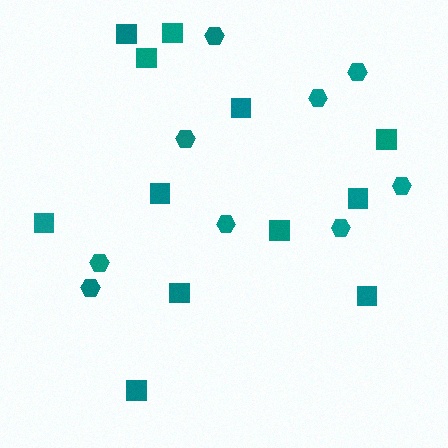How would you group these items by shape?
There are 2 groups: one group of hexagons (9) and one group of squares (12).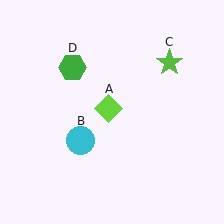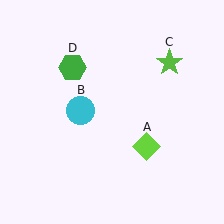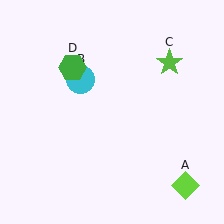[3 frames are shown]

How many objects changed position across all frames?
2 objects changed position: lime diamond (object A), cyan circle (object B).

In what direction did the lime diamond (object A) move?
The lime diamond (object A) moved down and to the right.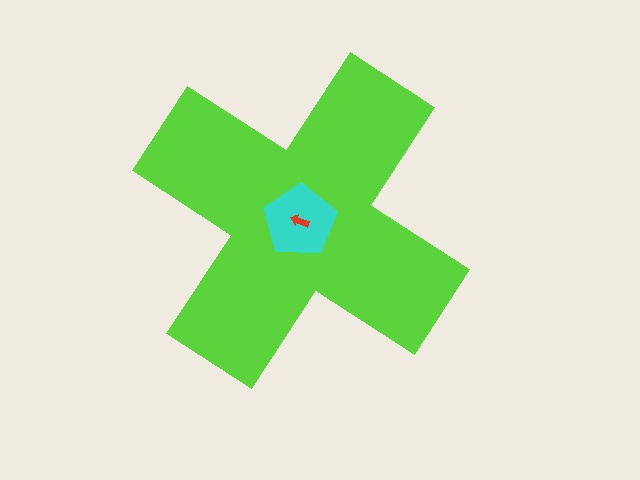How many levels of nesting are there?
3.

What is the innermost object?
The red arrow.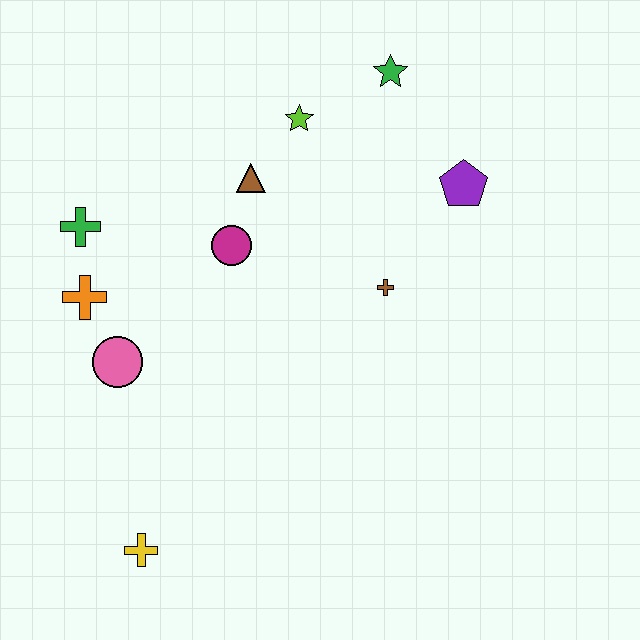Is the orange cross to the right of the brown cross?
No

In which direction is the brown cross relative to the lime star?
The brown cross is below the lime star.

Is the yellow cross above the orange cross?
No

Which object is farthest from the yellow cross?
The green star is farthest from the yellow cross.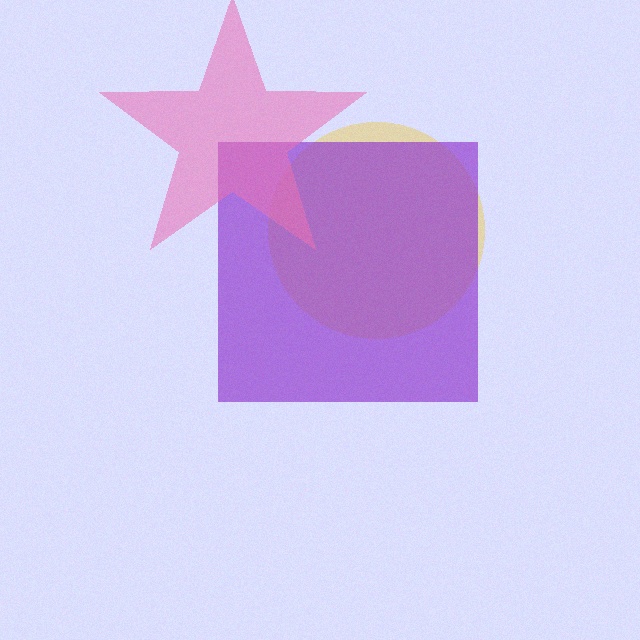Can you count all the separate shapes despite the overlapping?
Yes, there are 3 separate shapes.